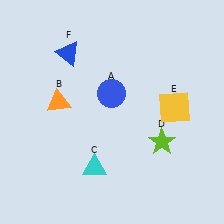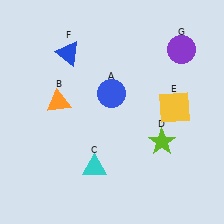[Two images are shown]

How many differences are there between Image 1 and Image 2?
There is 1 difference between the two images.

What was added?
A purple circle (G) was added in Image 2.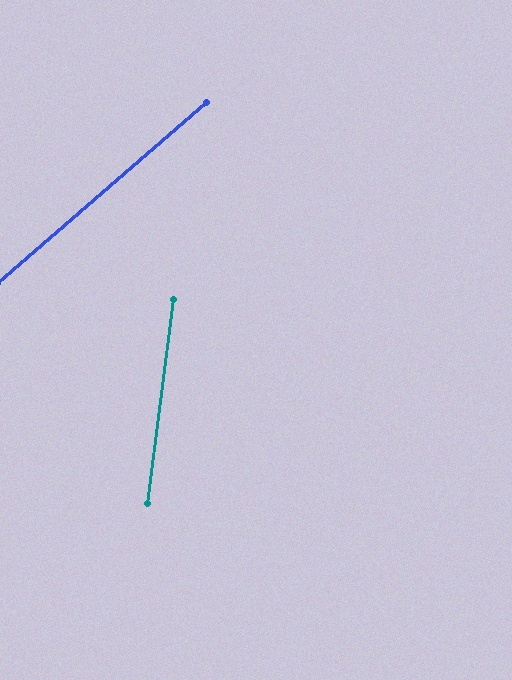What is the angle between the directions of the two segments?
Approximately 42 degrees.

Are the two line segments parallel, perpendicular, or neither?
Neither parallel nor perpendicular — they differ by about 42°.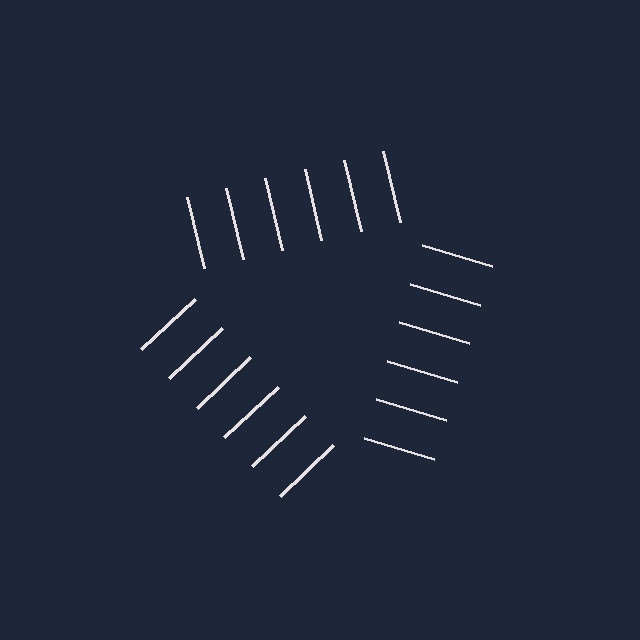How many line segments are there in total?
18 — 6 along each of the 3 edges.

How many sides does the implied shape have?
3 sides — the line-ends trace a triangle.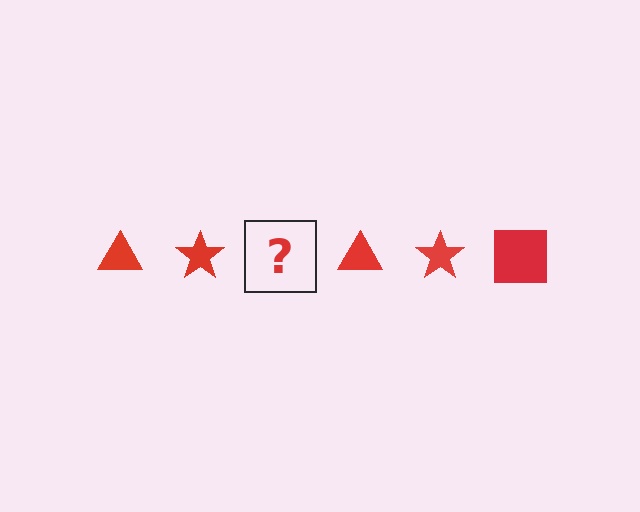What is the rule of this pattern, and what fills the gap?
The rule is that the pattern cycles through triangle, star, square shapes in red. The gap should be filled with a red square.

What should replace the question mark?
The question mark should be replaced with a red square.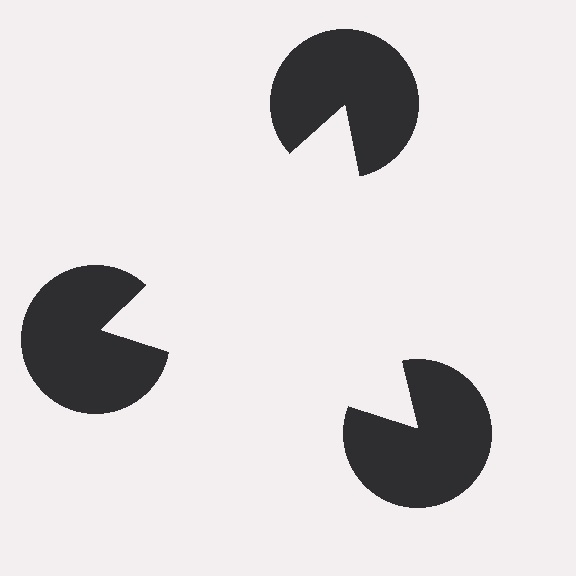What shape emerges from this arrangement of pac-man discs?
An illusory triangle — its edges are inferred from the aligned wedge cuts in the pac-man discs, not physically drawn.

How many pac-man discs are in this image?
There are 3 — one at each vertex of the illusory triangle.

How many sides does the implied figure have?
3 sides.